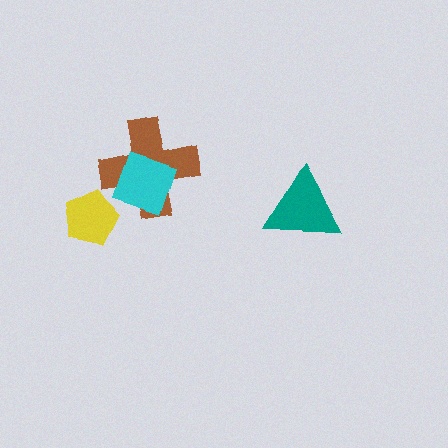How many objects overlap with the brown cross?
1 object overlaps with the brown cross.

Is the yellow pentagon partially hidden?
No, no other shape covers it.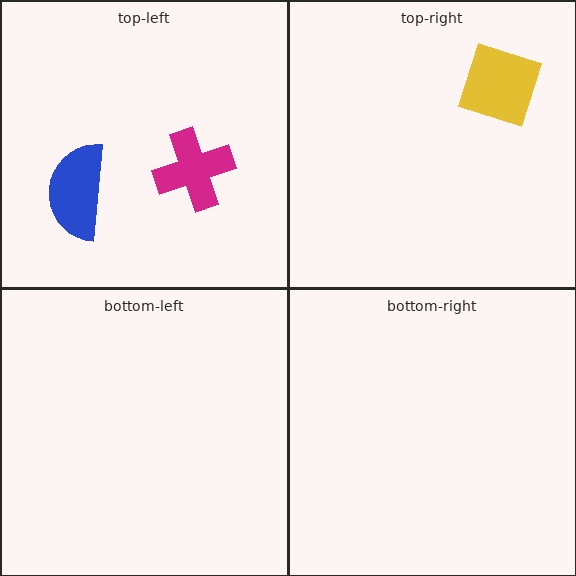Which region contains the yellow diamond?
The top-right region.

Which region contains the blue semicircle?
The top-left region.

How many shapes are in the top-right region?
1.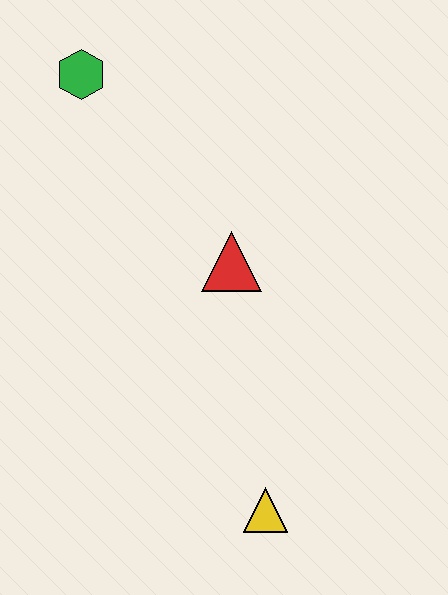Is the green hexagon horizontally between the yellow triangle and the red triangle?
No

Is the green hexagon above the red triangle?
Yes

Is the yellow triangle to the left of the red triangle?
No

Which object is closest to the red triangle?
The green hexagon is closest to the red triangle.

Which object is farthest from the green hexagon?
The yellow triangle is farthest from the green hexagon.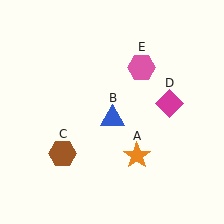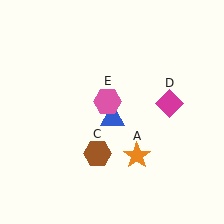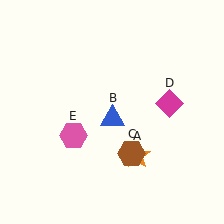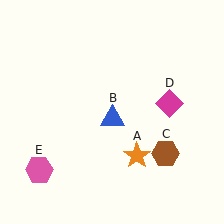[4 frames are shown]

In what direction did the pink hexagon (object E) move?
The pink hexagon (object E) moved down and to the left.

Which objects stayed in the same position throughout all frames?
Orange star (object A) and blue triangle (object B) and magenta diamond (object D) remained stationary.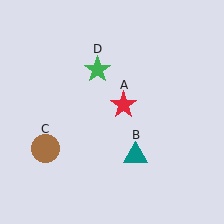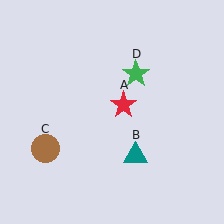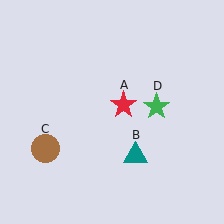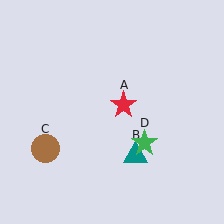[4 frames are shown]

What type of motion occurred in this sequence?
The green star (object D) rotated clockwise around the center of the scene.